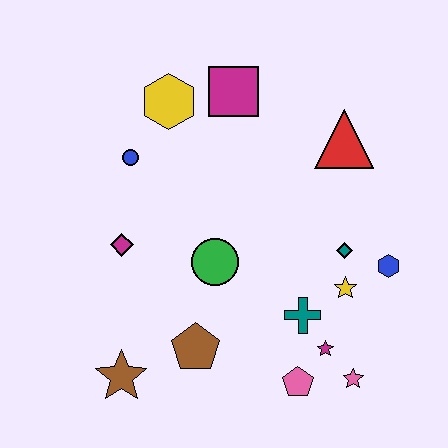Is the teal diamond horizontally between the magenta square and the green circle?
No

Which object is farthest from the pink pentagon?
The yellow hexagon is farthest from the pink pentagon.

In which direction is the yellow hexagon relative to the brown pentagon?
The yellow hexagon is above the brown pentagon.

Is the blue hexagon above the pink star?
Yes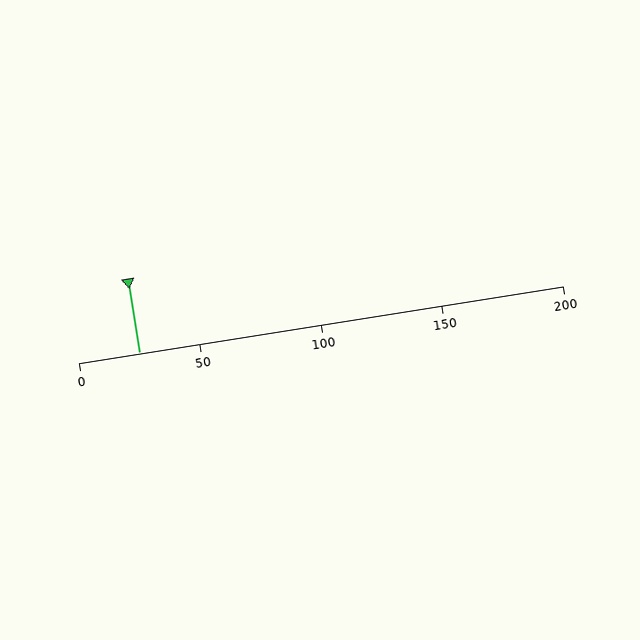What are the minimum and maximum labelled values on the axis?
The axis runs from 0 to 200.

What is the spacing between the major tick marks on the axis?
The major ticks are spaced 50 apart.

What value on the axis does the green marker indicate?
The marker indicates approximately 25.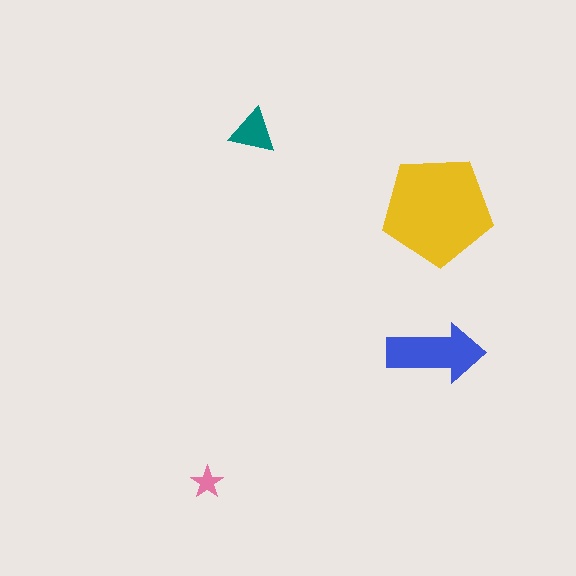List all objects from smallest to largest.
The pink star, the teal triangle, the blue arrow, the yellow pentagon.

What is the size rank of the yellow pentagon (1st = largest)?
1st.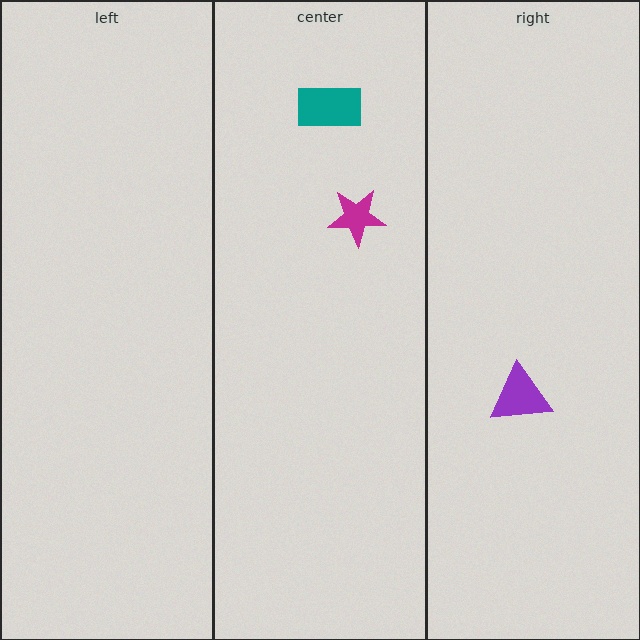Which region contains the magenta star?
The center region.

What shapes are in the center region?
The teal rectangle, the magenta star.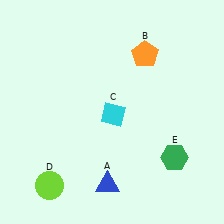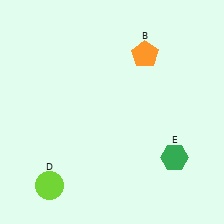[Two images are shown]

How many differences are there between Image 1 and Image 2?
There are 2 differences between the two images.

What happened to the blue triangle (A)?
The blue triangle (A) was removed in Image 2. It was in the bottom-left area of Image 1.